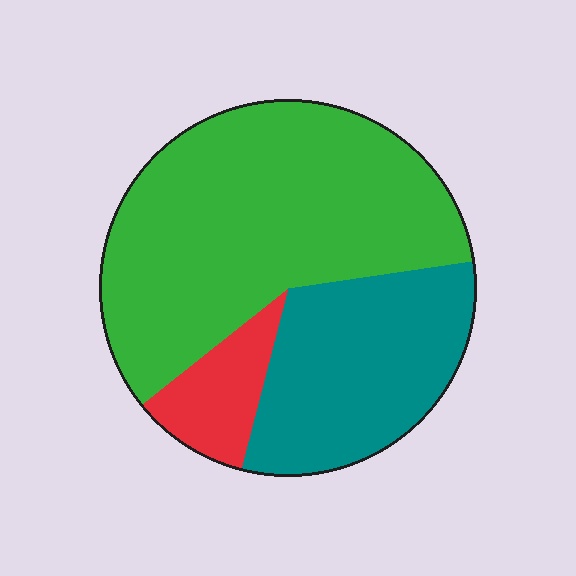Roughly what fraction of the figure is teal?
Teal takes up about one third (1/3) of the figure.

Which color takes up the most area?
Green, at roughly 60%.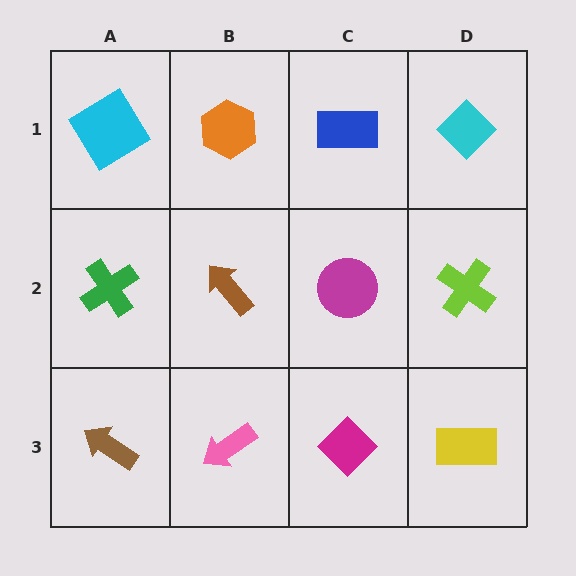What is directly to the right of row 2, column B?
A magenta circle.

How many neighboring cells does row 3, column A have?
2.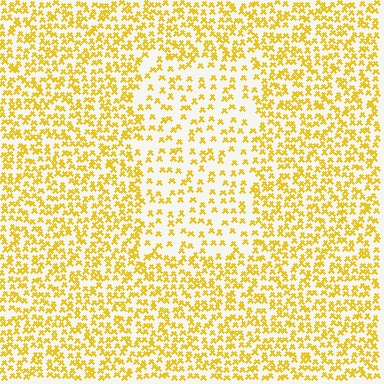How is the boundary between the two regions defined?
The boundary is defined by a change in element density (approximately 1.9x ratio). All elements are the same color, size, and shape.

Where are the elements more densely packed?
The elements are more densely packed outside the rectangle boundary.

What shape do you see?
I see a rectangle.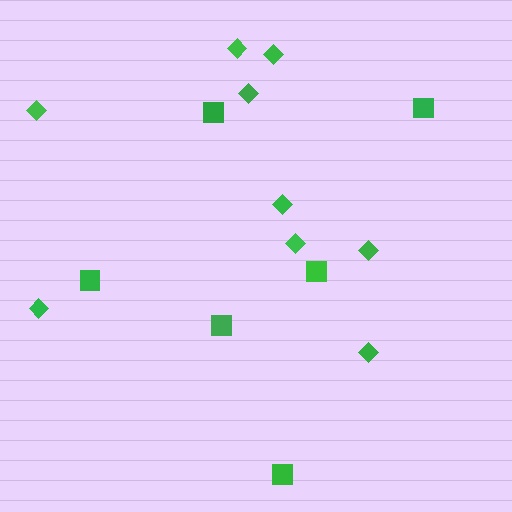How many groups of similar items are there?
There are 2 groups: one group of squares (6) and one group of diamonds (9).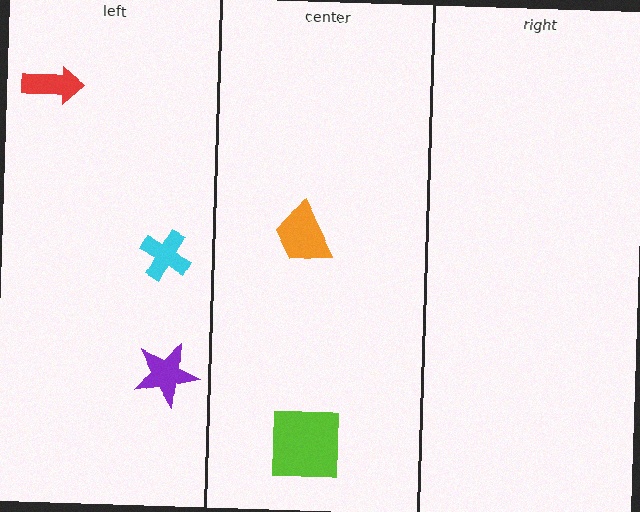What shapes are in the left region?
The purple star, the red arrow, the cyan cross.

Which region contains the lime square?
The center region.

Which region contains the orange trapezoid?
The center region.